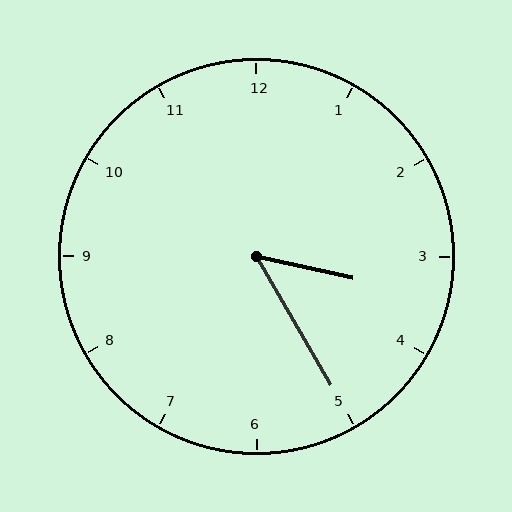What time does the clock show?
3:25.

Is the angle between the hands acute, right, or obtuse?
It is acute.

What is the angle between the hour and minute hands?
Approximately 48 degrees.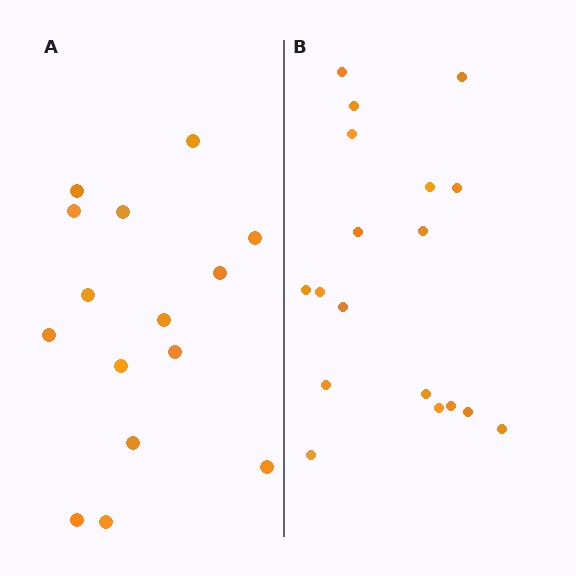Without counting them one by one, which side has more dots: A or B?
Region B (the right region) has more dots.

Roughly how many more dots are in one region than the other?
Region B has just a few more — roughly 2 or 3 more dots than region A.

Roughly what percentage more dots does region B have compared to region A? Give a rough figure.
About 20% more.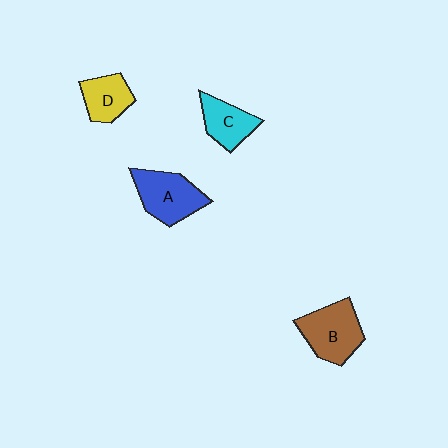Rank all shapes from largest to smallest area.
From largest to smallest: B (brown), A (blue), C (cyan), D (yellow).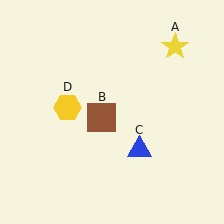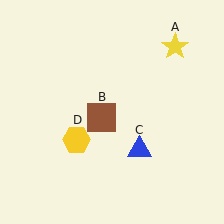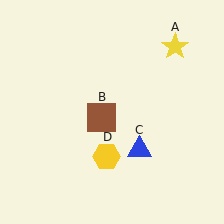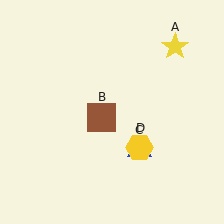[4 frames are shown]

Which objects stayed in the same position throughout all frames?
Yellow star (object A) and brown square (object B) and blue triangle (object C) remained stationary.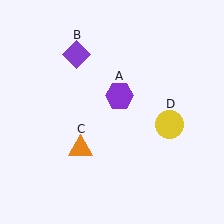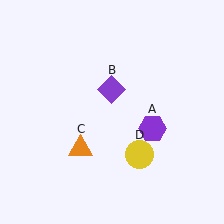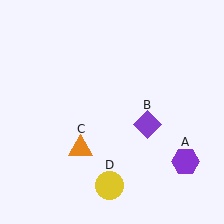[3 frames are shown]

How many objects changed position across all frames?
3 objects changed position: purple hexagon (object A), purple diamond (object B), yellow circle (object D).